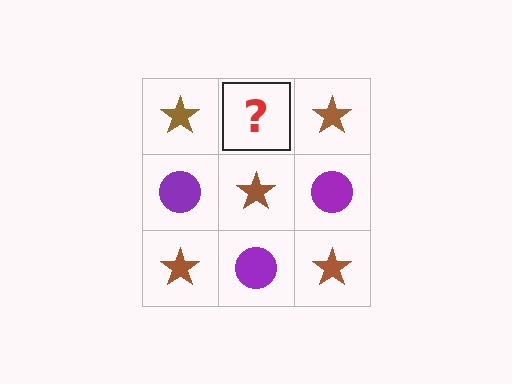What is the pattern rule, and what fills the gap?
The rule is that it alternates brown star and purple circle in a checkerboard pattern. The gap should be filled with a purple circle.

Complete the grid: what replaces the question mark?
The question mark should be replaced with a purple circle.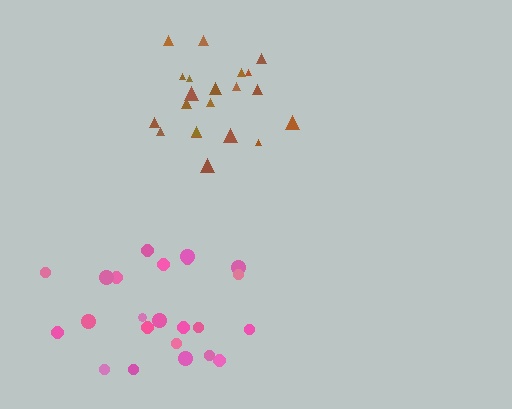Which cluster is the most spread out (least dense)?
Pink.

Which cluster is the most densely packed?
Brown.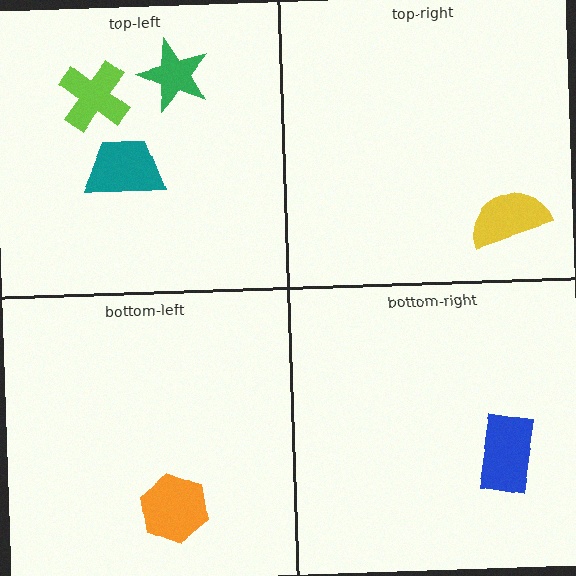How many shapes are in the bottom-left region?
1.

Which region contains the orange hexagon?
The bottom-left region.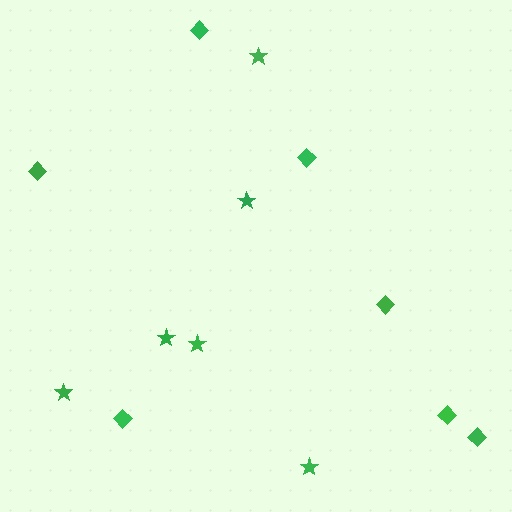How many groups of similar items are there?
There are 2 groups: one group of stars (6) and one group of diamonds (7).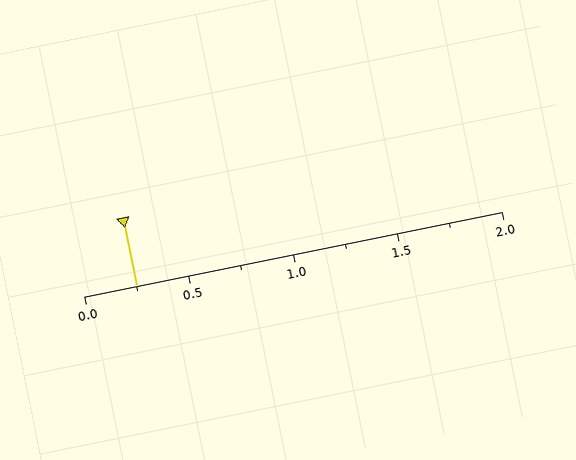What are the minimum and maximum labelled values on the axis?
The axis runs from 0.0 to 2.0.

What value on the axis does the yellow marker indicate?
The marker indicates approximately 0.25.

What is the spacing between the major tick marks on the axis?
The major ticks are spaced 0.5 apart.